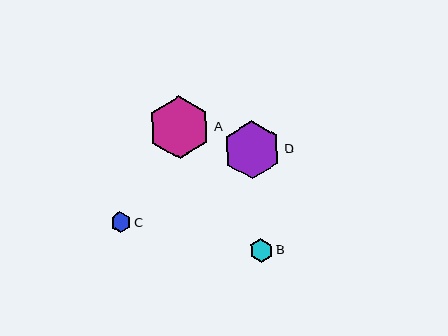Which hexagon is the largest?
Hexagon A is the largest with a size of approximately 63 pixels.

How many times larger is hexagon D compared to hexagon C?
Hexagon D is approximately 2.9 times the size of hexagon C.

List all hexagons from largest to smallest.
From largest to smallest: A, D, B, C.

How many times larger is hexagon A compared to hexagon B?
Hexagon A is approximately 2.6 times the size of hexagon B.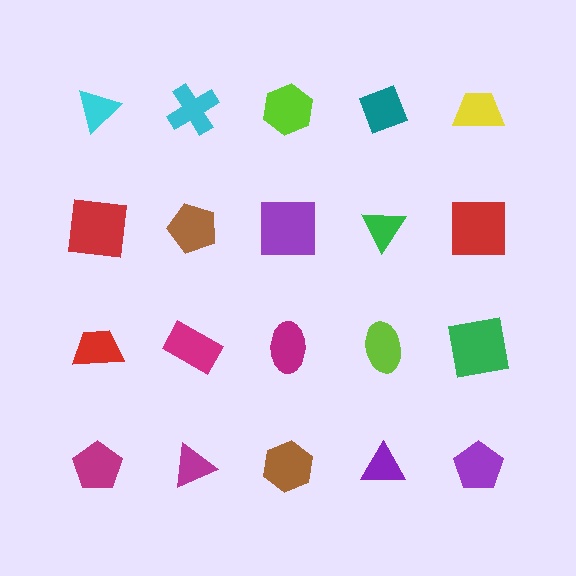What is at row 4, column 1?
A magenta pentagon.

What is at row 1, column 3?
A lime hexagon.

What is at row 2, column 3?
A purple square.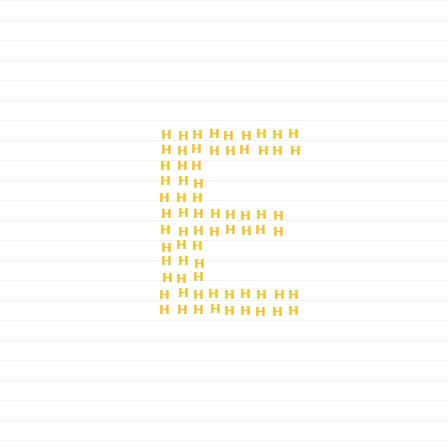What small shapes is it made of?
It is made of small letter H's.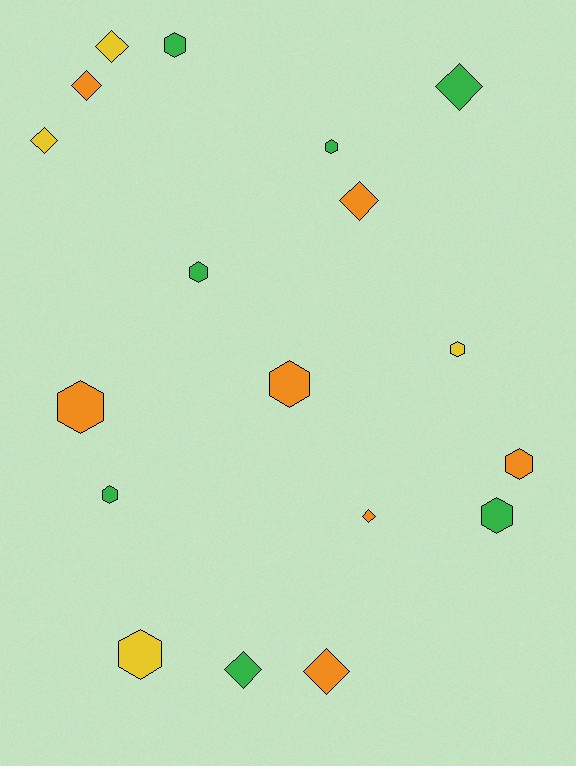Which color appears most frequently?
Orange, with 7 objects.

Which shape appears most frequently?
Hexagon, with 10 objects.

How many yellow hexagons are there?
There are 2 yellow hexagons.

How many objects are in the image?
There are 18 objects.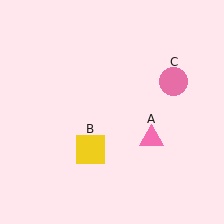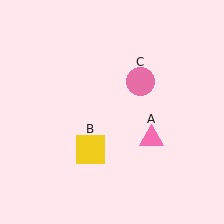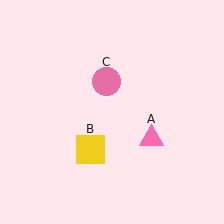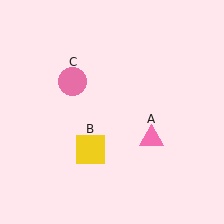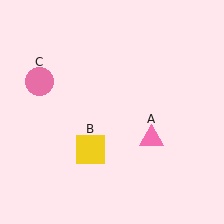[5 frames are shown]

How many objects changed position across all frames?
1 object changed position: pink circle (object C).